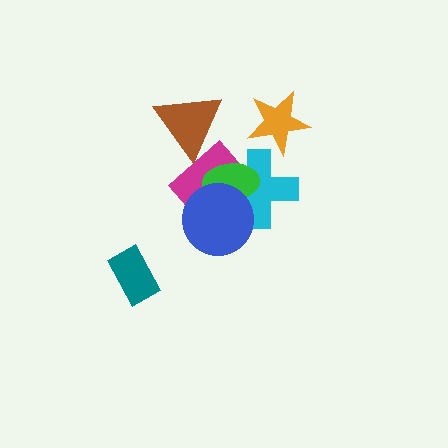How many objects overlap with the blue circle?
3 objects overlap with the blue circle.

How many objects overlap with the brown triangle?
1 object overlaps with the brown triangle.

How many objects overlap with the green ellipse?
3 objects overlap with the green ellipse.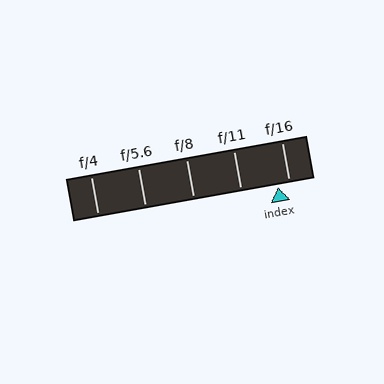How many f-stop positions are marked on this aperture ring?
There are 5 f-stop positions marked.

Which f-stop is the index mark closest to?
The index mark is closest to f/16.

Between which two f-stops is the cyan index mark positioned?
The index mark is between f/11 and f/16.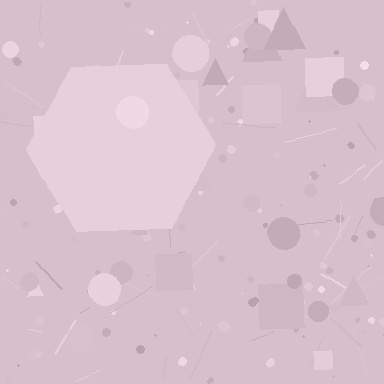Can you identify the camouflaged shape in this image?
The camouflaged shape is a hexagon.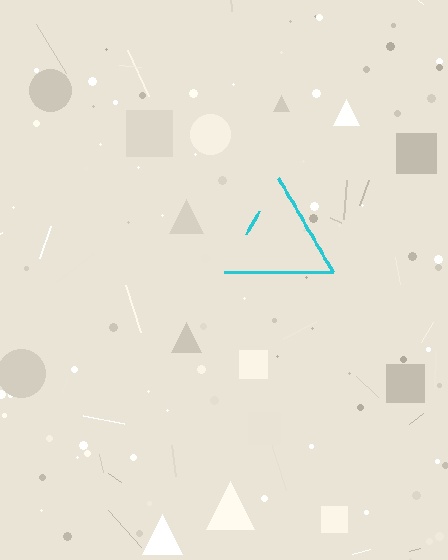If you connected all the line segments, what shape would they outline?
They would outline a triangle.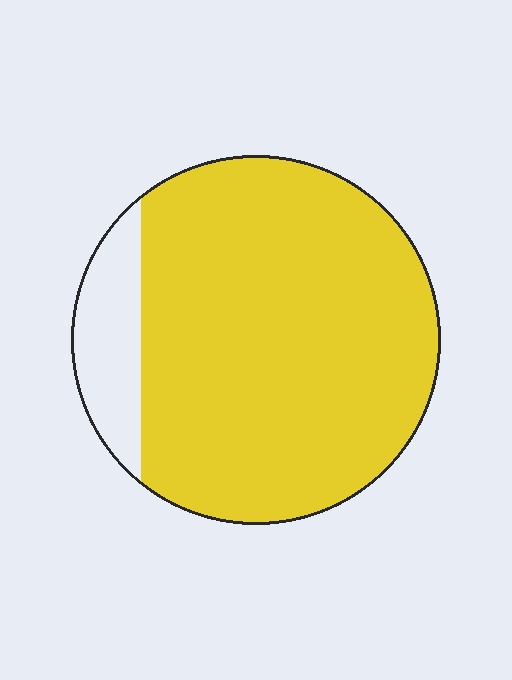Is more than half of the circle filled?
Yes.